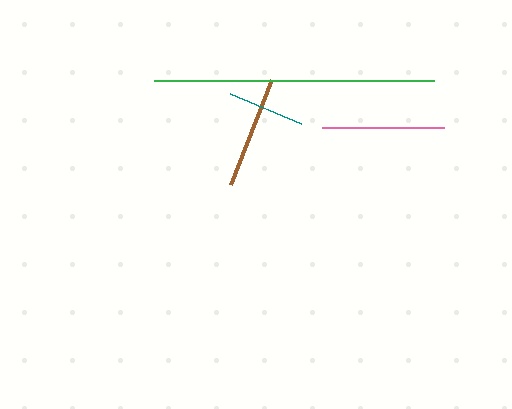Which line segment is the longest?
The green line is the longest at approximately 280 pixels.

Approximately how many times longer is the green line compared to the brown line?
The green line is approximately 2.5 times the length of the brown line.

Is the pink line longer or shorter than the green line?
The green line is longer than the pink line.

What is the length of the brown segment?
The brown segment is approximately 113 pixels long.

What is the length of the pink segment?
The pink segment is approximately 122 pixels long.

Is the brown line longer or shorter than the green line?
The green line is longer than the brown line.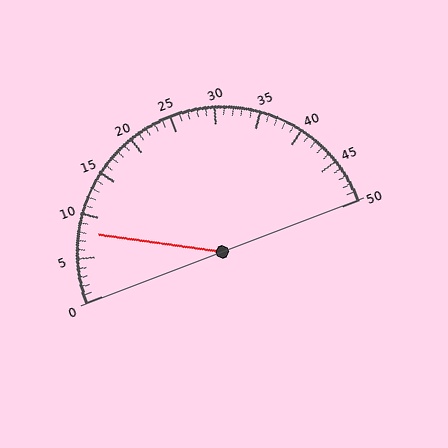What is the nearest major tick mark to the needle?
The nearest major tick mark is 10.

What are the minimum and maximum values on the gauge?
The gauge ranges from 0 to 50.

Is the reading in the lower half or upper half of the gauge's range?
The reading is in the lower half of the range (0 to 50).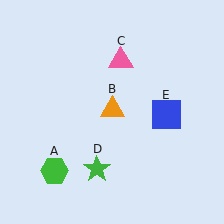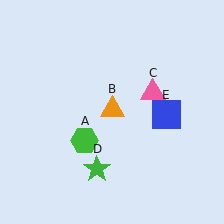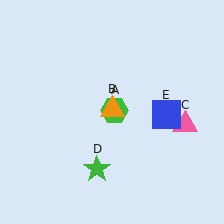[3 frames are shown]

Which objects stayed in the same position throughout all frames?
Orange triangle (object B) and green star (object D) and blue square (object E) remained stationary.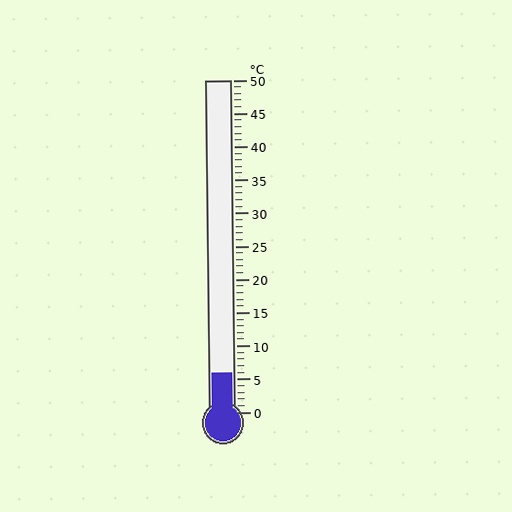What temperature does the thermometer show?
The thermometer shows approximately 6°C.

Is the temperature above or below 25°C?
The temperature is below 25°C.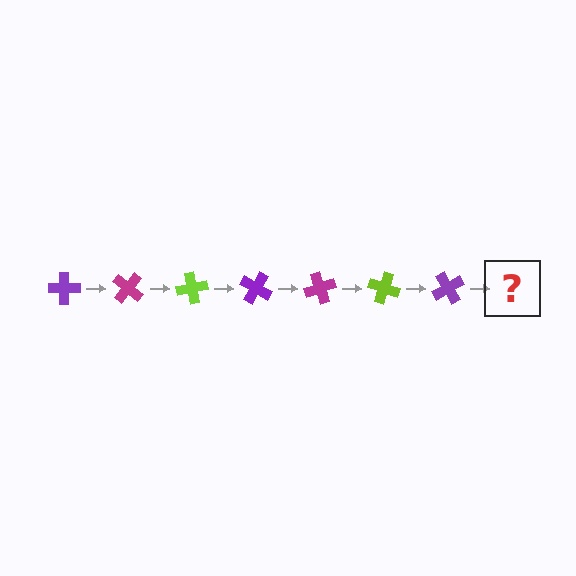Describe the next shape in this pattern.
It should be a magenta cross, rotated 280 degrees from the start.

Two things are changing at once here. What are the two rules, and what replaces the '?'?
The two rules are that it rotates 40 degrees each step and the color cycles through purple, magenta, and lime. The '?' should be a magenta cross, rotated 280 degrees from the start.